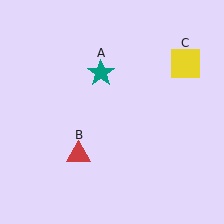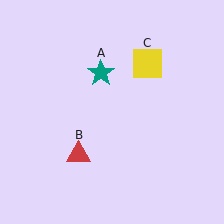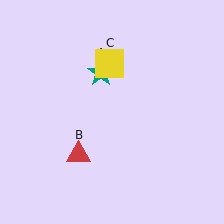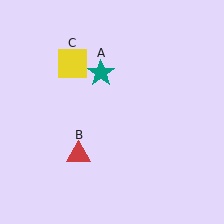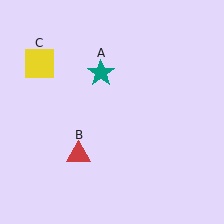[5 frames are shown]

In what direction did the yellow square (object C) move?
The yellow square (object C) moved left.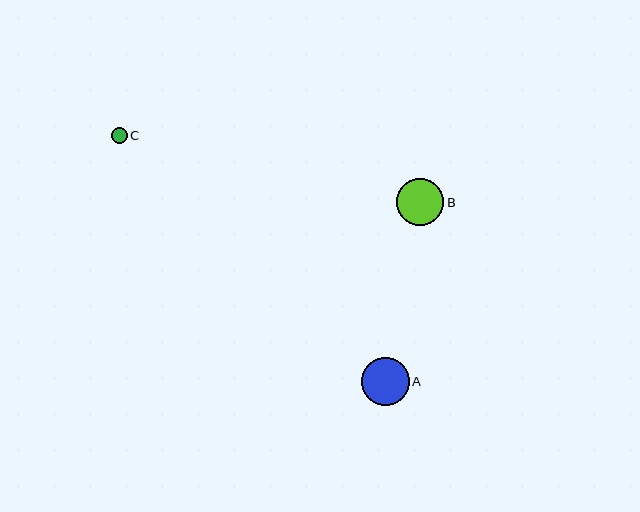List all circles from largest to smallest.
From largest to smallest: A, B, C.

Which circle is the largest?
Circle A is the largest with a size of approximately 48 pixels.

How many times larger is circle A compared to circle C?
Circle A is approximately 3.1 times the size of circle C.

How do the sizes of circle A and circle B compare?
Circle A and circle B are approximately the same size.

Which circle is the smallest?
Circle C is the smallest with a size of approximately 16 pixels.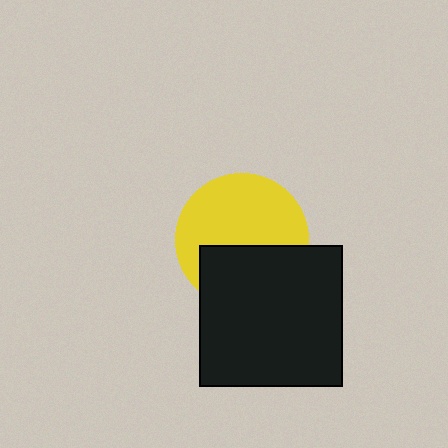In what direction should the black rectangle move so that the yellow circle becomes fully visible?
The black rectangle should move down. That is the shortest direction to clear the overlap and leave the yellow circle fully visible.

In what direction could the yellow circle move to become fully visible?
The yellow circle could move up. That would shift it out from behind the black rectangle entirely.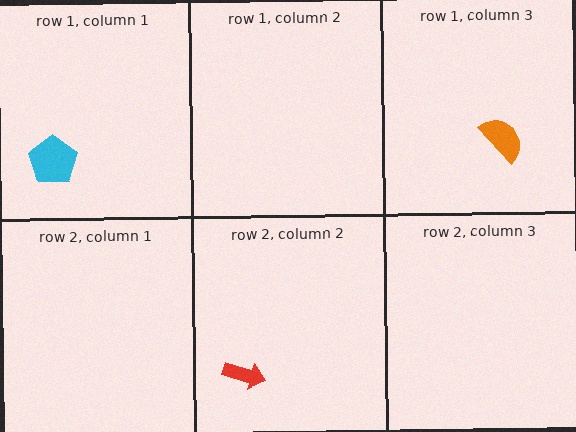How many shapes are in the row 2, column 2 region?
1.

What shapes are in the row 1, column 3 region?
The orange semicircle.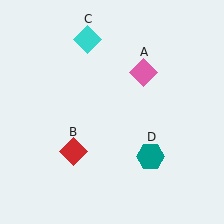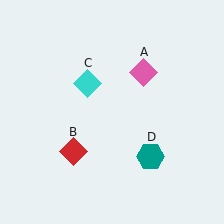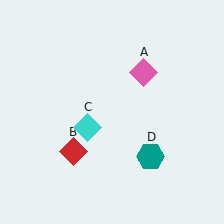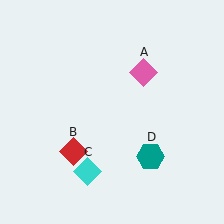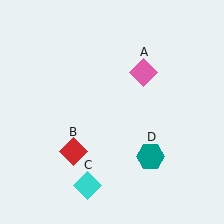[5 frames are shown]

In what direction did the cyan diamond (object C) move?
The cyan diamond (object C) moved down.